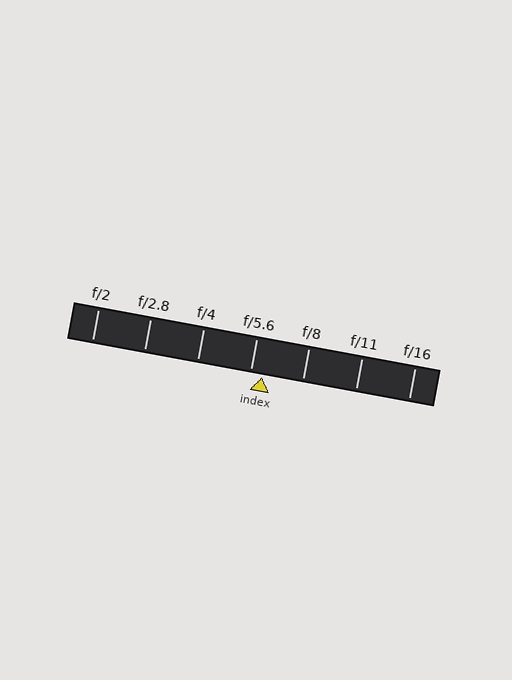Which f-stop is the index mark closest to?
The index mark is closest to f/5.6.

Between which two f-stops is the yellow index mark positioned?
The index mark is between f/5.6 and f/8.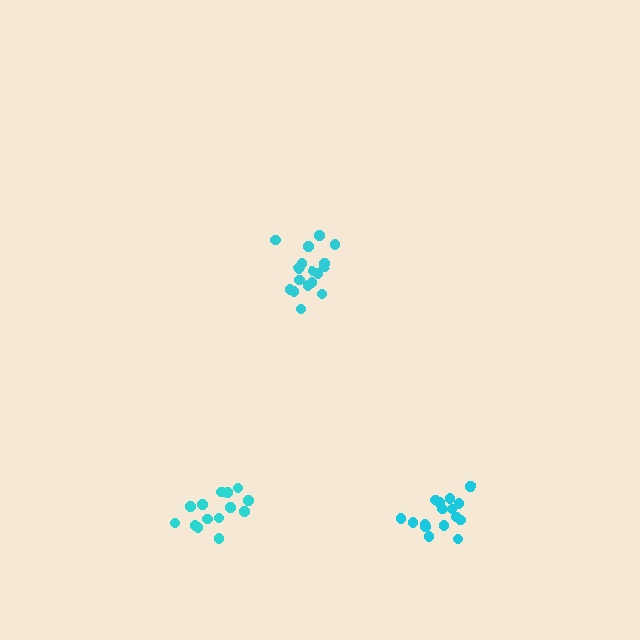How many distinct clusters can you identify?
There are 3 distinct clusters.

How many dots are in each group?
Group 1: 17 dots, Group 2: 16 dots, Group 3: 14 dots (47 total).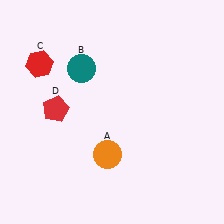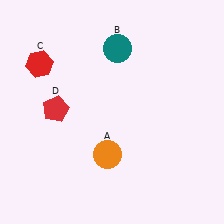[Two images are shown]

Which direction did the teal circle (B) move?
The teal circle (B) moved right.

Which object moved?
The teal circle (B) moved right.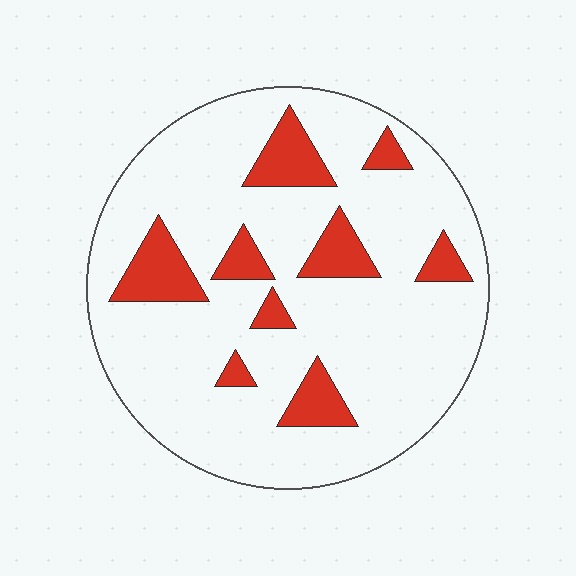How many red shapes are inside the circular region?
9.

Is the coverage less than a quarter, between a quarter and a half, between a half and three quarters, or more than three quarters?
Less than a quarter.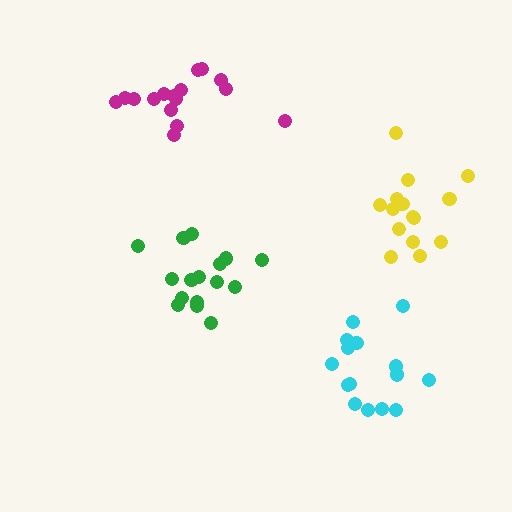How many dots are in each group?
Group 1: 15 dots, Group 2: 16 dots, Group 3: 15 dots, Group 4: 16 dots (62 total).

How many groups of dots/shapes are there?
There are 4 groups.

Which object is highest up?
The magenta cluster is topmost.